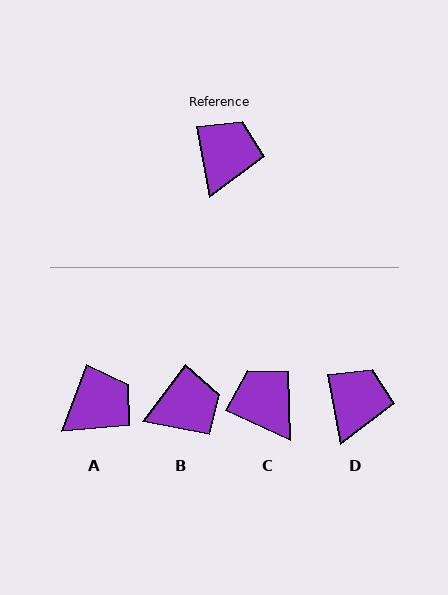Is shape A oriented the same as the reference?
No, it is off by about 31 degrees.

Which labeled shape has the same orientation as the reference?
D.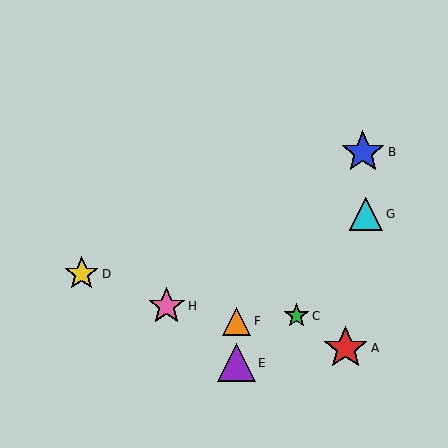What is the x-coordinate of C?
Object C is at x≈296.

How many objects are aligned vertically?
2 objects (E, F) are aligned vertically.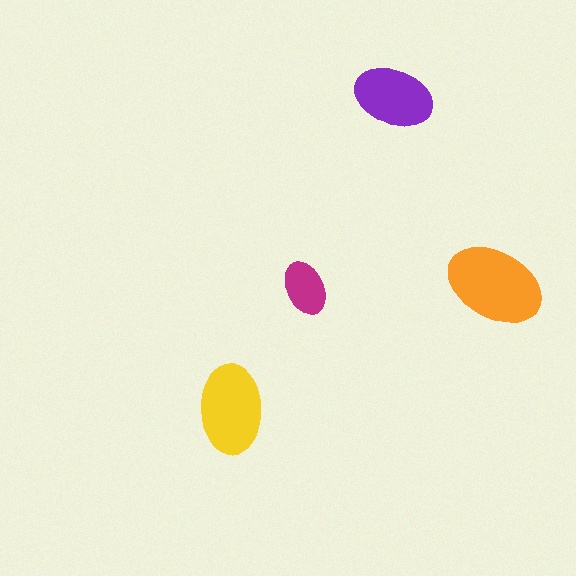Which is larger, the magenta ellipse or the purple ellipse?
The purple one.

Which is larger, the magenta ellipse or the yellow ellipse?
The yellow one.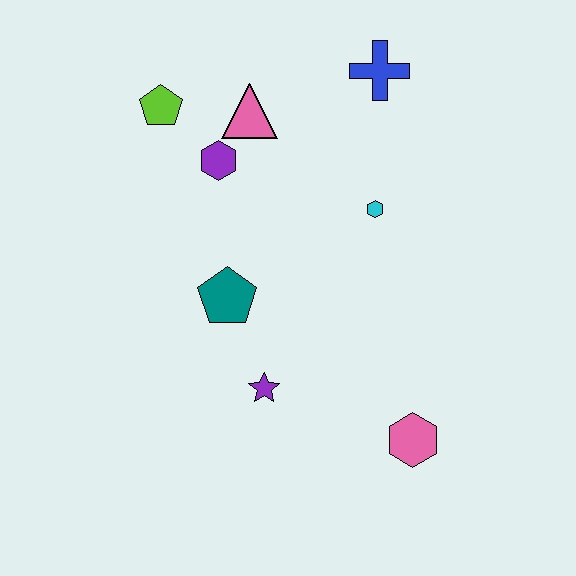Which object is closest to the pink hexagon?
The purple star is closest to the pink hexagon.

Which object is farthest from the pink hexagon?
The lime pentagon is farthest from the pink hexagon.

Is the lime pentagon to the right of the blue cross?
No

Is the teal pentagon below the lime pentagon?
Yes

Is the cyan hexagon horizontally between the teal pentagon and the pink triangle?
No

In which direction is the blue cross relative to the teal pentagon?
The blue cross is above the teal pentagon.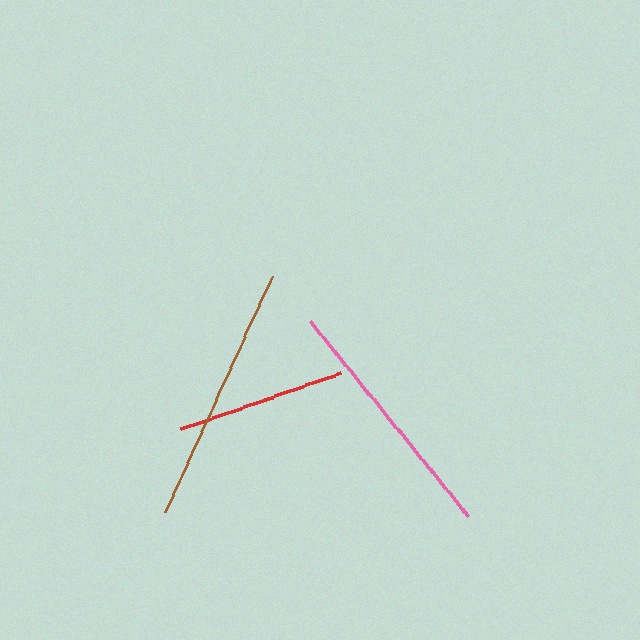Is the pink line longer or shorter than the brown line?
The brown line is longer than the pink line.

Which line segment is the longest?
The brown line is the longest at approximately 259 pixels.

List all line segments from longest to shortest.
From longest to shortest: brown, pink, red.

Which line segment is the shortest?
The red line is the shortest at approximately 168 pixels.